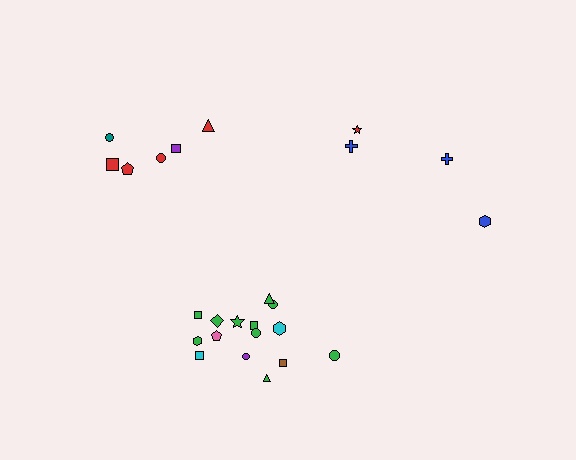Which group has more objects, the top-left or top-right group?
The top-left group.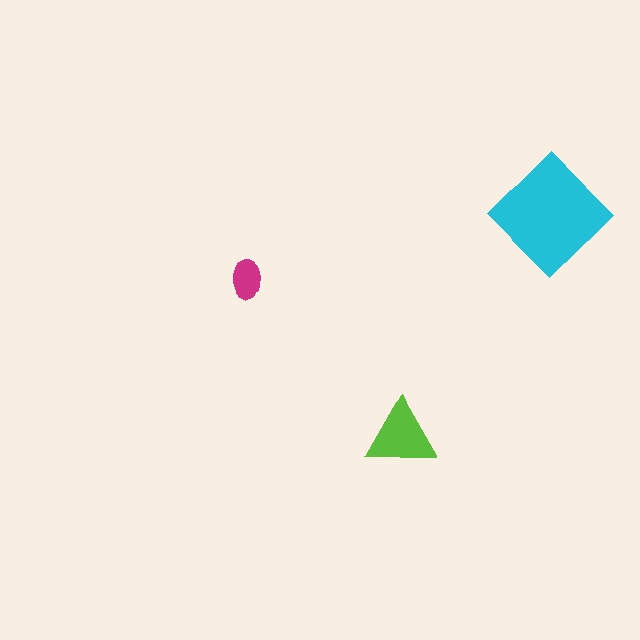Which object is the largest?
The cyan diamond.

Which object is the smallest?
The magenta ellipse.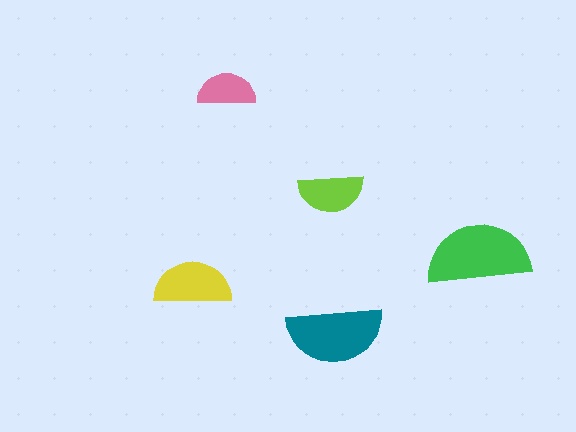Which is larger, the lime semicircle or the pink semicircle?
The lime one.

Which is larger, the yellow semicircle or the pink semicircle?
The yellow one.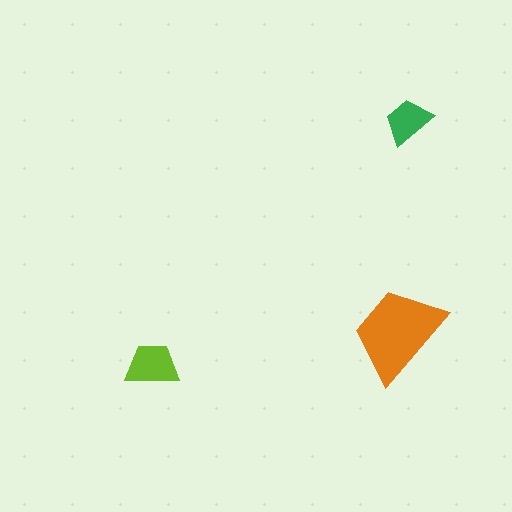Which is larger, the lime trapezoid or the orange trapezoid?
The orange one.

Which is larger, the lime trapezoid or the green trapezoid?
The lime one.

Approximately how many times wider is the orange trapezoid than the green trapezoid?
About 2 times wider.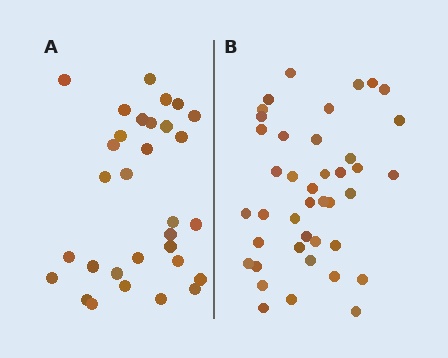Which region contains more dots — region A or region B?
Region B (the right region) has more dots.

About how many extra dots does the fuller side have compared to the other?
Region B has roughly 10 or so more dots than region A.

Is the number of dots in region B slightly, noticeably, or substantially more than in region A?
Region B has noticeably more, but not dramatically so. The ratio is roughly 1.3 to 1.